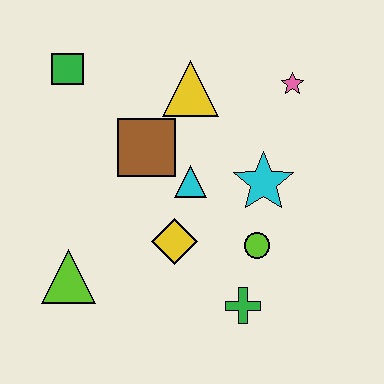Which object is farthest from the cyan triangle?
The green square is farthest from the cyan triangle.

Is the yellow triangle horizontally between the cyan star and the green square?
Yes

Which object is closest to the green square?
The brown square is closest to the green square.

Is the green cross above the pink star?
No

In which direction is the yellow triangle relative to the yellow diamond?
The yellow triangle is above the yellow diamond.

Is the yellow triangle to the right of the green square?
Yes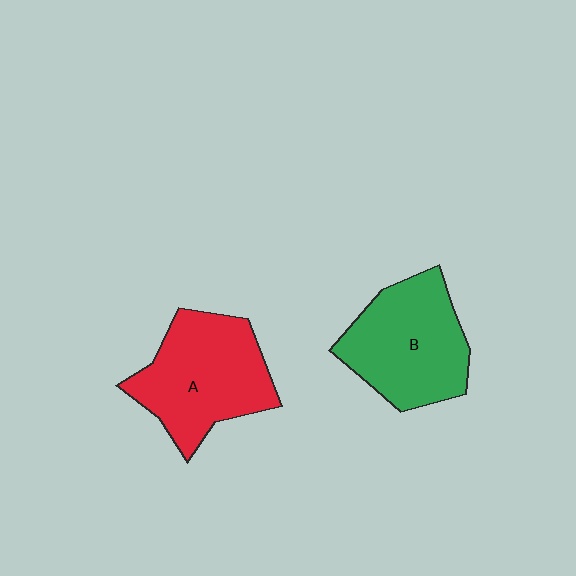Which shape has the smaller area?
Shape B (green).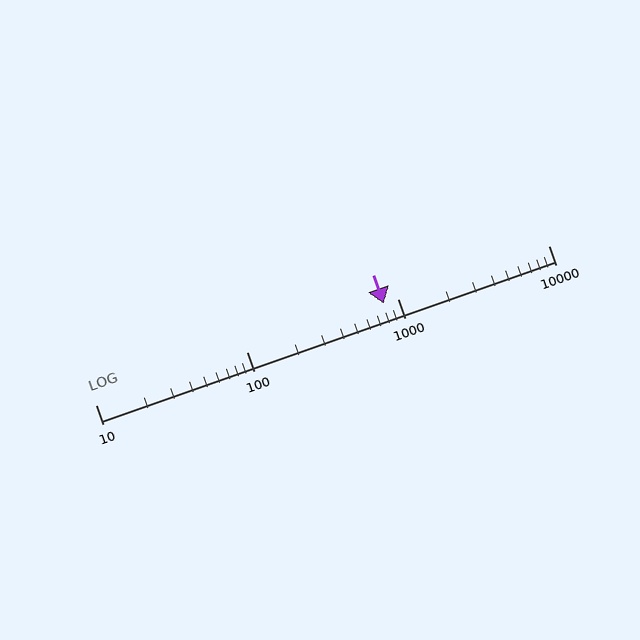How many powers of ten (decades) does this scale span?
The scale spans 3 decades, from 10 to 10000.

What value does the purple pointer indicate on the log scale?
The pointer indicates approximately 810.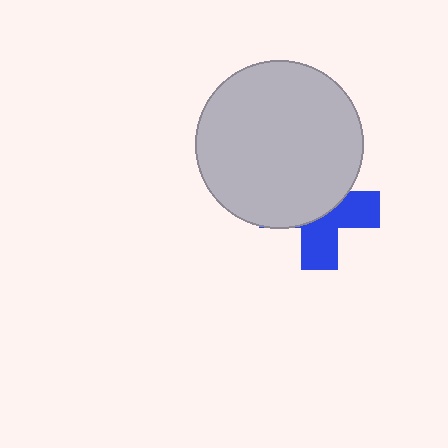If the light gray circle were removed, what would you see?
You would see the complete blue cross.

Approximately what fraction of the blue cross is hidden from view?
Roughly 55% of the blue cross is hidden behind the light gray circle.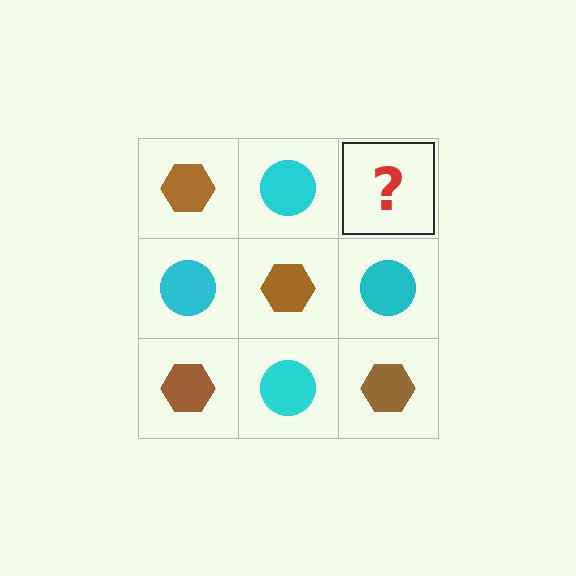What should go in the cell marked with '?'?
The missing cell should contain a brown hexagon.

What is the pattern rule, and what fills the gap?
The rule is that it alternates brown hexagon and cyan circle in a checkerboard pattern. The gap should be filled with a brown hexagon.